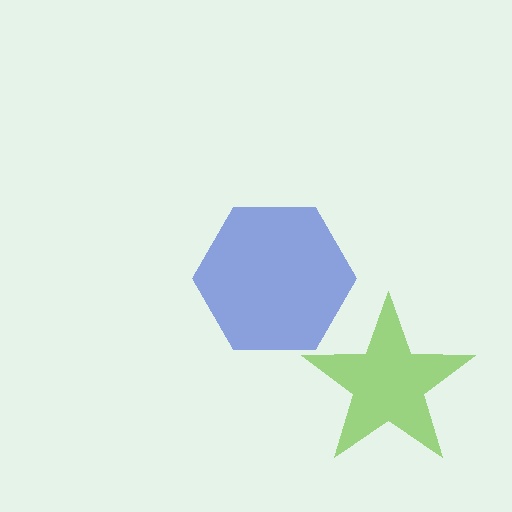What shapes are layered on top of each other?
The layered shapes are: a blue hexagon, a lime star.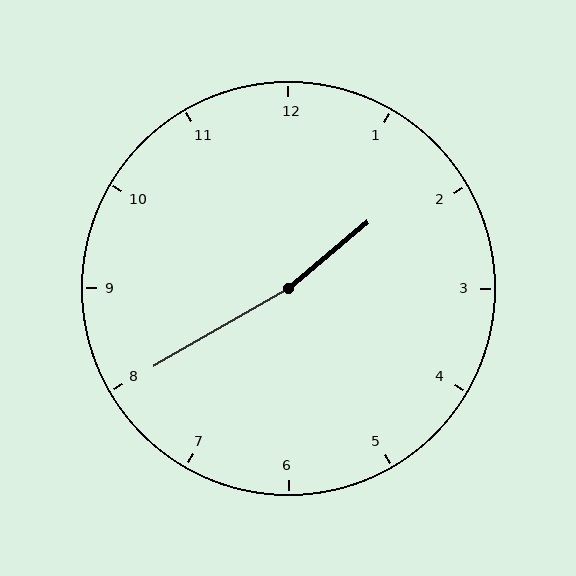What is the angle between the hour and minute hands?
Approximately 170 degrees.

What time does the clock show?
1:40.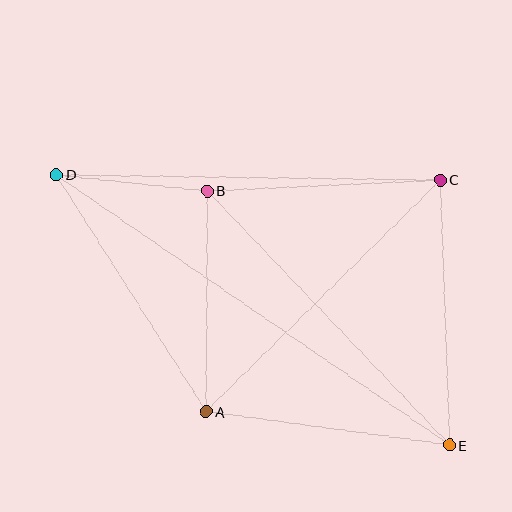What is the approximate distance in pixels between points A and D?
The distance between A and D is approximately 280 pixels.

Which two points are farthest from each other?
Points D and E are farthest from each other.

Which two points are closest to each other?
Points B and D are closest to each other.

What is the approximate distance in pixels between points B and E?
The distance between B and E is approximately 351 pixels.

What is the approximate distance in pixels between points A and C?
The distance between A and C is approximately 329 pixels.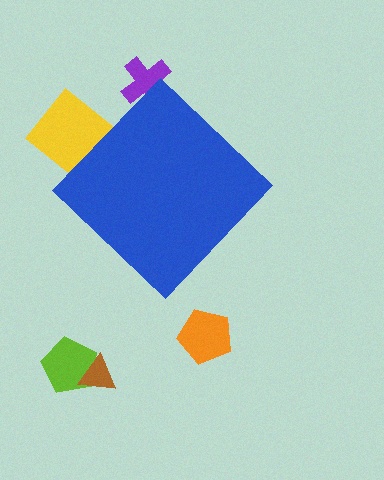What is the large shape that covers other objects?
A blue diamond.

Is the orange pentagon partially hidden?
No, the orange pentagon is fully visible.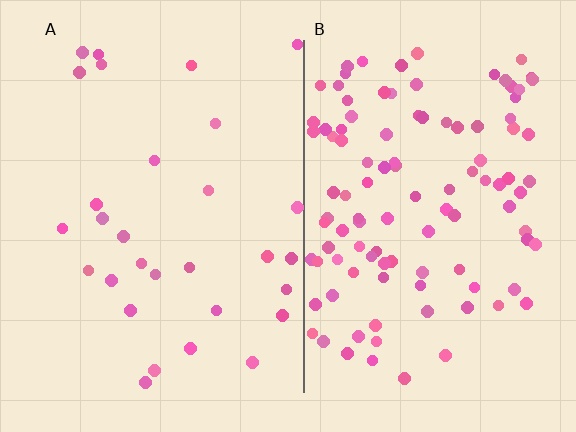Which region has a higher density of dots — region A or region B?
B (the right).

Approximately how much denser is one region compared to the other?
Approximately 3.7× — region B over region A.